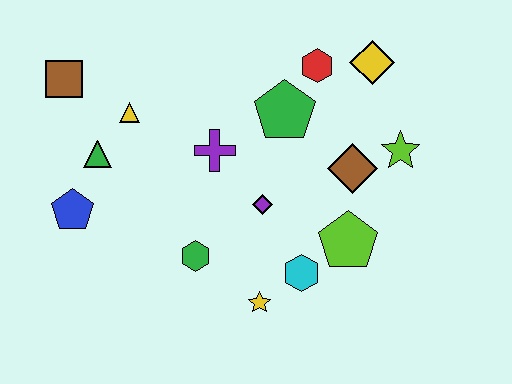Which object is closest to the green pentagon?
The red hexagon is closest to the green pentagon.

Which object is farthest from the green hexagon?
The yellow diamond is farthest from the green hexagon.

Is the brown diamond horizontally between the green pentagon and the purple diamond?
No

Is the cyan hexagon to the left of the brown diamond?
Yes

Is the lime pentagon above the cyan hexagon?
Yes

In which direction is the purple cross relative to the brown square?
The purple cross is to the right of the brown square.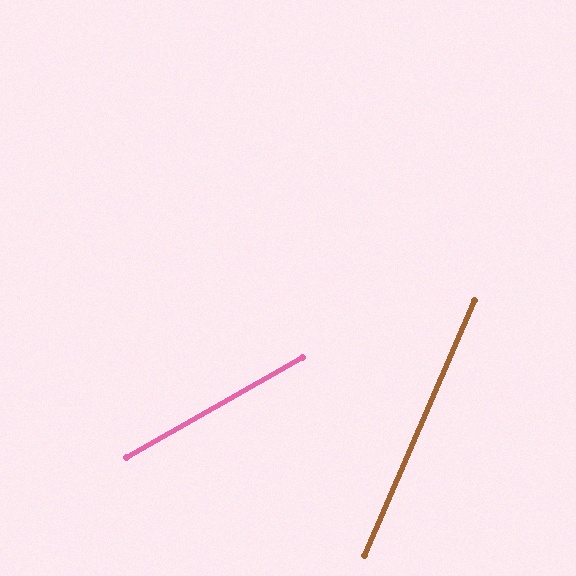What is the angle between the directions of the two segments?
Approximately 37 degrees.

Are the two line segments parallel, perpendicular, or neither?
Neither parallel nor perpendicular — they differ by about 37°.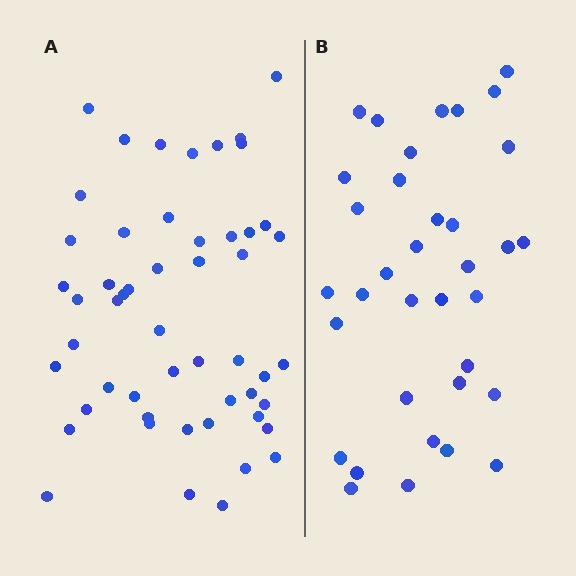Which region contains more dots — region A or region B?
Region A (the left region) has more dots.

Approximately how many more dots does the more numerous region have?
Region A has approximately 15 more dots than region B.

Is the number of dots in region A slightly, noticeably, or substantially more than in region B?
Region A has substantially more. The ratio is roughly 1.5 to 1.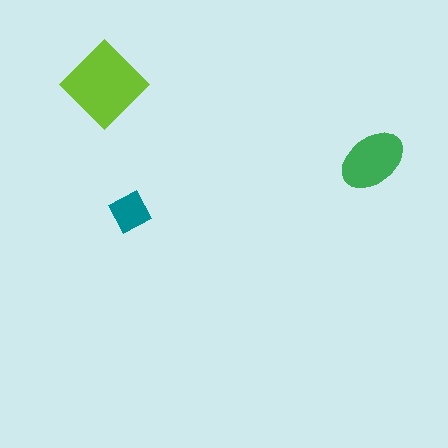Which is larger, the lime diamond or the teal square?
The lime diamond.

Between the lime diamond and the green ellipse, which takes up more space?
The lime diamond.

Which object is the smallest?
The teal square.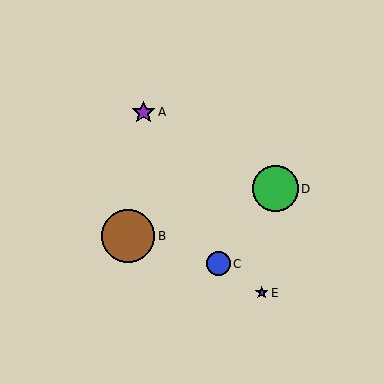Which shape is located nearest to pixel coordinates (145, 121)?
The purple star (labeled A) at (143, 113) is nearest to that location.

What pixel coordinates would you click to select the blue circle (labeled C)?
Click at (218, 264) to select the blue circle C.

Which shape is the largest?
The brown circle (labeled B) is the largest.